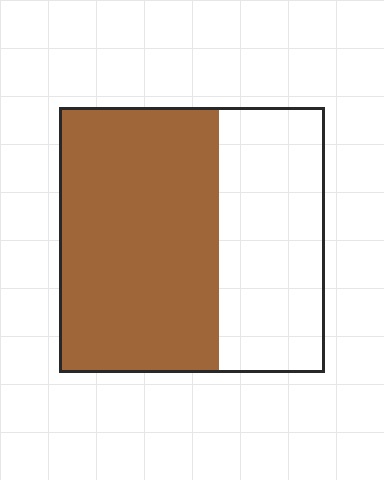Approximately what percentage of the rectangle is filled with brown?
Approximately 60%.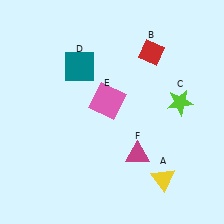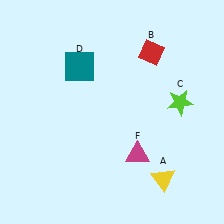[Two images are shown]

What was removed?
The pink square (E) was removed in Image 2.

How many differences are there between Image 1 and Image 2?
There is 1 difference between the two images.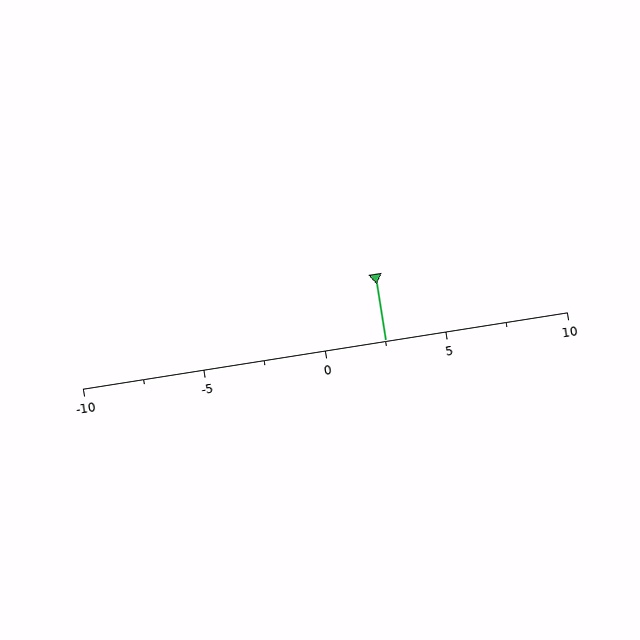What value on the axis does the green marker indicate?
The marker indicates approximately 2.5.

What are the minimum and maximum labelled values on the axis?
The axis runs from -10 to 10.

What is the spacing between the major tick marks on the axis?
The major ticks are spaced 5 apart.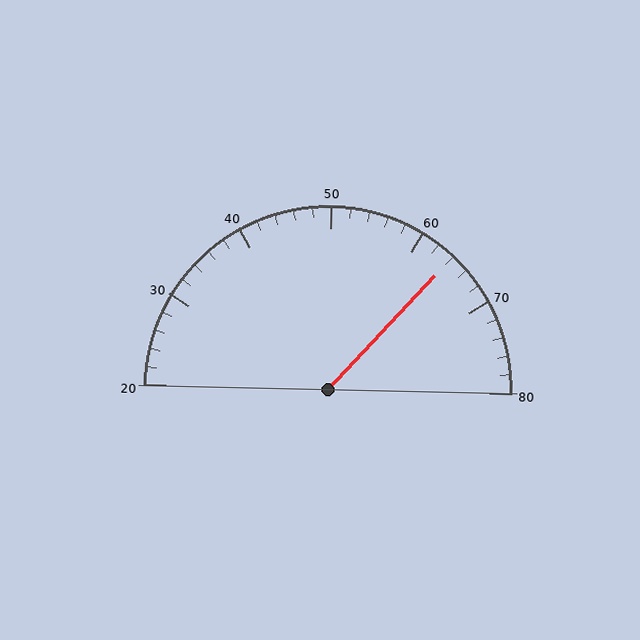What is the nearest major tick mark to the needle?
The nearest major tick mark is 60.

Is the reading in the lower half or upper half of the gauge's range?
The reading is in the upper half of the range (20 to 80).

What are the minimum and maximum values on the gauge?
The gauge ranges from 20 to 80.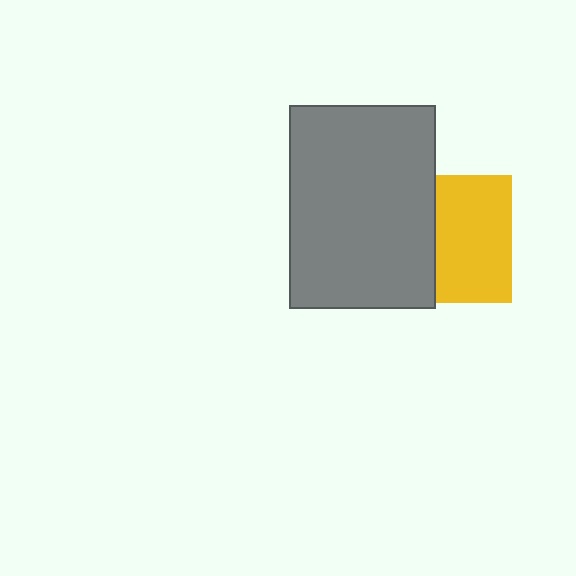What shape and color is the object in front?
The object in front is a gray rectangle.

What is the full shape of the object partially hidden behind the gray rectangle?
The partially hidden object is a yellow square.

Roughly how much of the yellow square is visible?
About half of it is visible (roughly 60%).